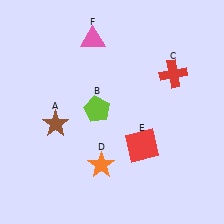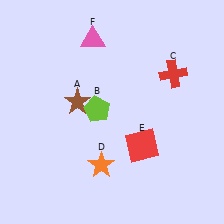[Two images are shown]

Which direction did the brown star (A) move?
The brown star (A) moved up.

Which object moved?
The brown star (A) moved up.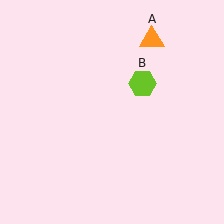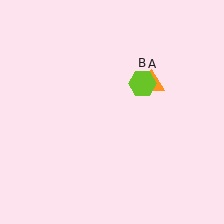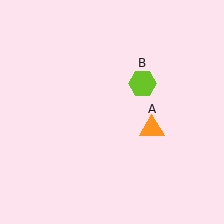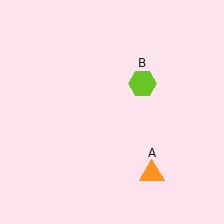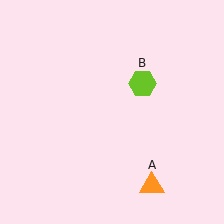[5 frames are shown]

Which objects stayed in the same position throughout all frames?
Lime hexagon (object B) remained stationary.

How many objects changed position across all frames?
1 object changed position: orange triangle (object A).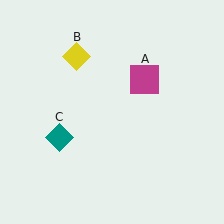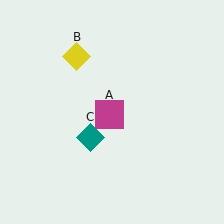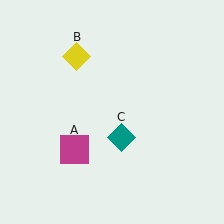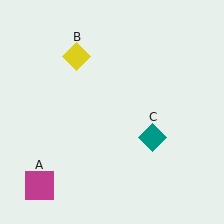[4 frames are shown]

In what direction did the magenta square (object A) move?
The magenta square (object A) moved down and to the left.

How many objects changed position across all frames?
2 objects changed position: magenta square (object A), teal diamond (object C).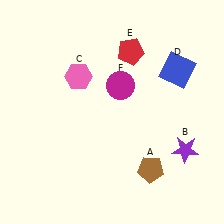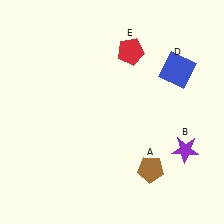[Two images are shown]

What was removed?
The magenta circle (F), the pink hexagon (C) were removed in Image 2.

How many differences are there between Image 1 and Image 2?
There are 2 differences between the two images.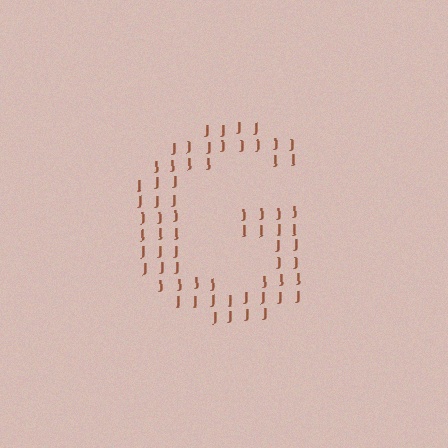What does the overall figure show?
The overall figure shows the letter G.